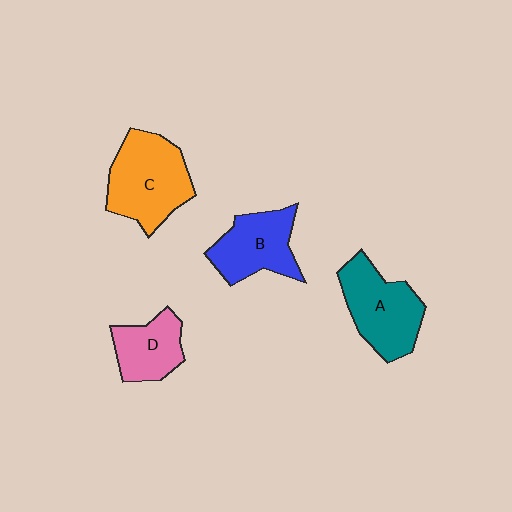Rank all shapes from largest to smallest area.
From largest to smallest: C (orange), A (teal), B (blue), D (pink).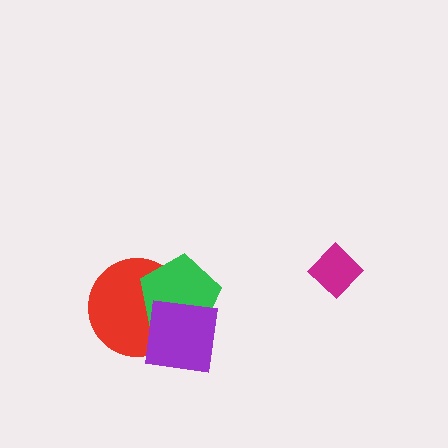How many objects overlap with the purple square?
2 objects overlap with the purple square.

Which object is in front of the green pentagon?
The purple square is in front of the green pentagon.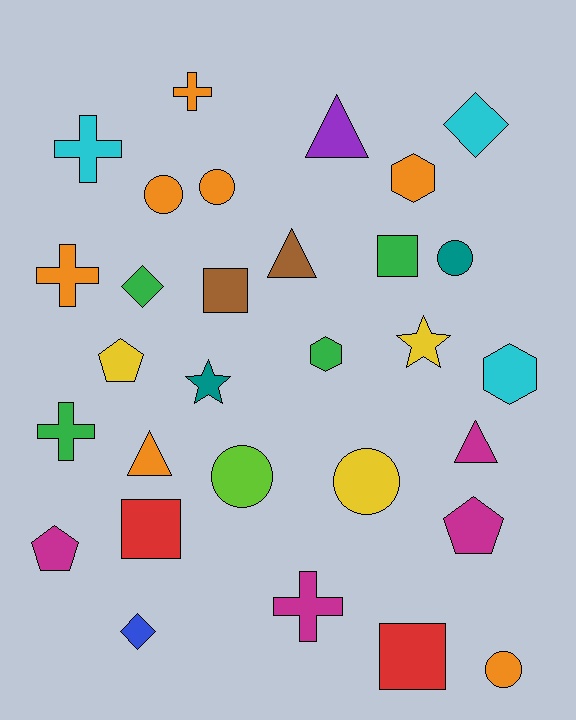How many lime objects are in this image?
There is 1 lime object.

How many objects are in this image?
There are 30 objects.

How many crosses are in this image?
There are 5 crosses.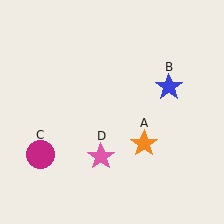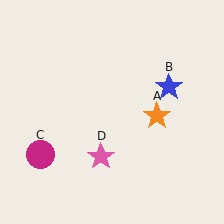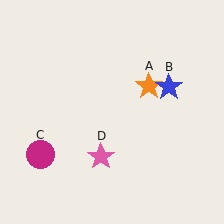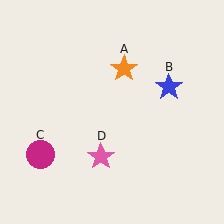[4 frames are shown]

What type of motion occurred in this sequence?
The orange star (object A) rotated counterclockwise around the center of the scene.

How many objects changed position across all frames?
1 object changed position: orange star (object A).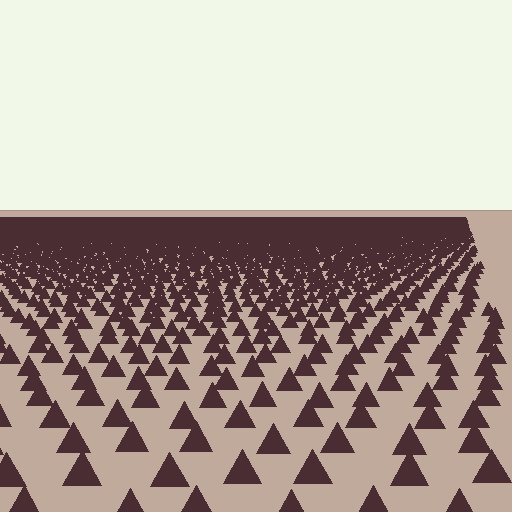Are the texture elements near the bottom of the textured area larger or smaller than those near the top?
Larger. Near the bottom, elements are closer to the viewer and appear at a bigger on-screen size.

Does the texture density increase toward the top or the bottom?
Density increases toward the top.